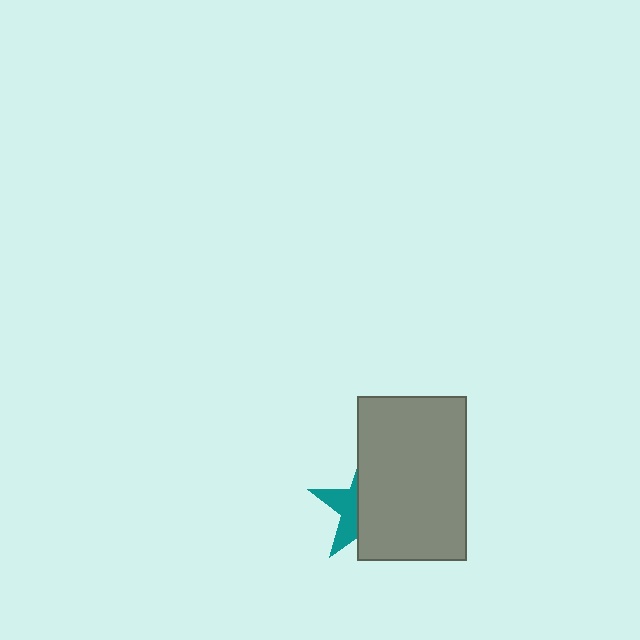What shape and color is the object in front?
The object in front is a gray rectangle.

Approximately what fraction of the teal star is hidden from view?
Roughly 63% of the teal star is hidden behind the gray rectangle.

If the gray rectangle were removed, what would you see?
You would see the complete teal star.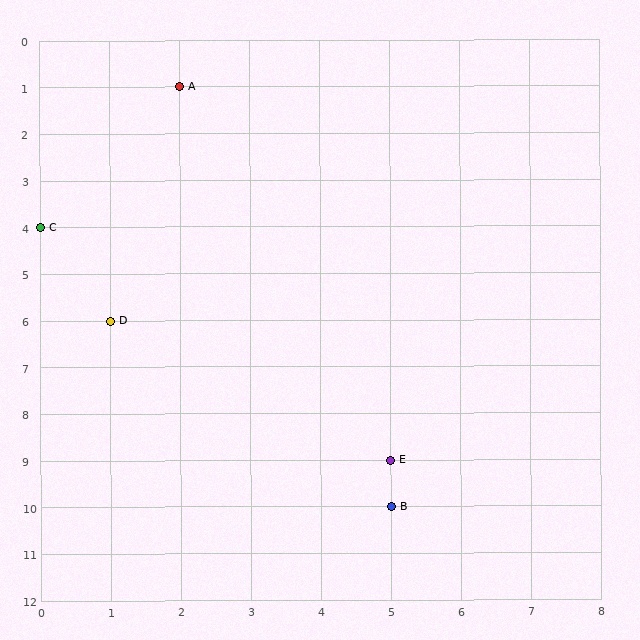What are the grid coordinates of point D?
Point D is at grid coordinates (1, 6).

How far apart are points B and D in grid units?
Points B and D are 4 columns and 4 rows apart (about 5.7 grid units diagonally).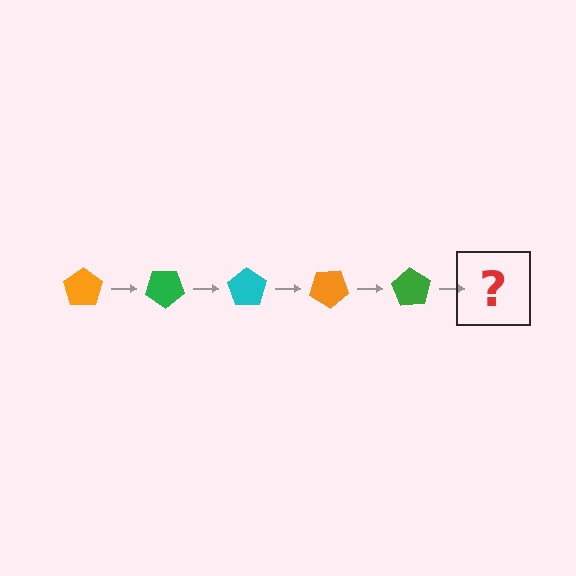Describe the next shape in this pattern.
It should be a cyan pentagon, rotated 175 degrees from the start.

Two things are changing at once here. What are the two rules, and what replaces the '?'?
The two rules are that it rotates 35 degrees each step and the color cycles through orange, green, and cyan. The '?' should be a cyan pentagon, rotated 175 degrees from the start.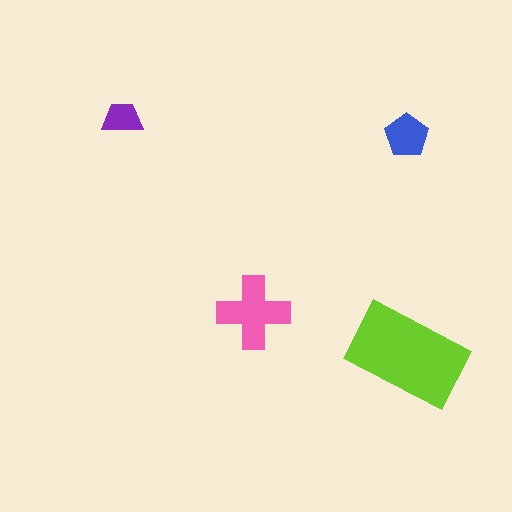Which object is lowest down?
The lime rectangle is bottommost.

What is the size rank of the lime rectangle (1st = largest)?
1st.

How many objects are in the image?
There are 4 objects in the image.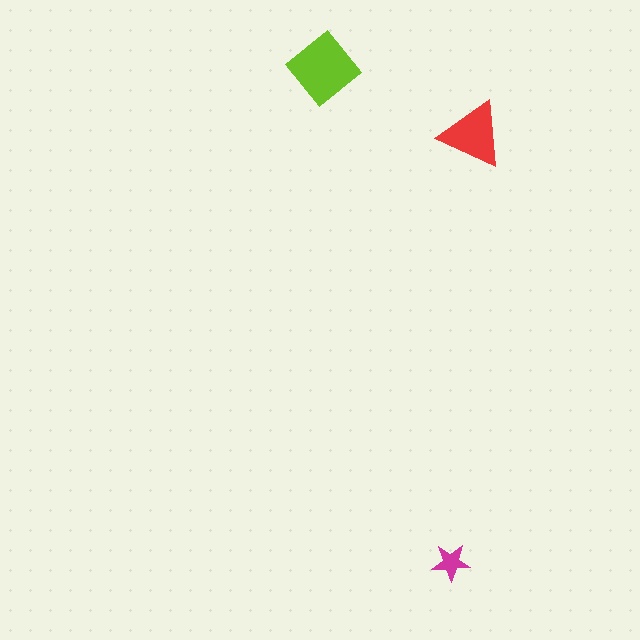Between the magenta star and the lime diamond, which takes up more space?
The lime diamond.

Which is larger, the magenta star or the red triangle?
The red triangle.